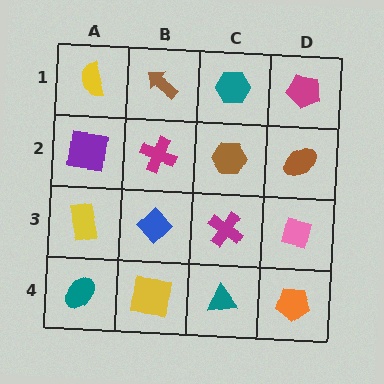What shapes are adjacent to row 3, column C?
A brown hexagon (row 2, column C), a teal triangle (row 4, column C), a blue diamond (row 3, column B), a pink square (row 3, column D).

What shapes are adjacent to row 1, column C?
A brown hexagon (row 2, column C), a brown arrow (row 1, column B), a magenta pentagon (row 1, column D).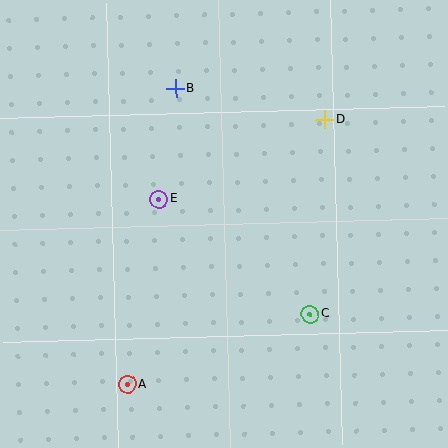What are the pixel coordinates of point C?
Point C is at (310, 314).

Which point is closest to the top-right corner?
Point D is closest to the top-right corner.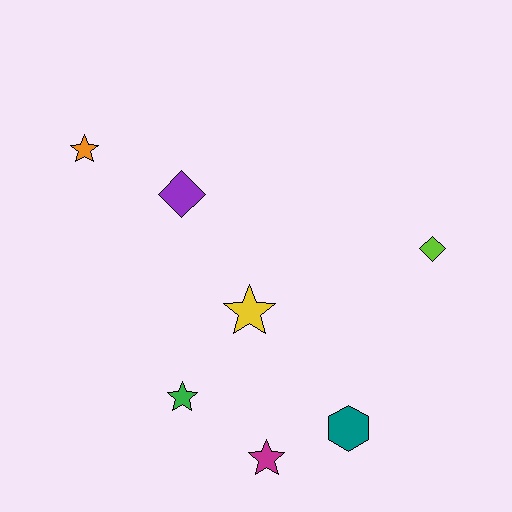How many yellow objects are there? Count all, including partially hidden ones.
There is 1 yellow object.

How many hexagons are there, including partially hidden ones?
There is 1 hexagon.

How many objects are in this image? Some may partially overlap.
There are 7 objects.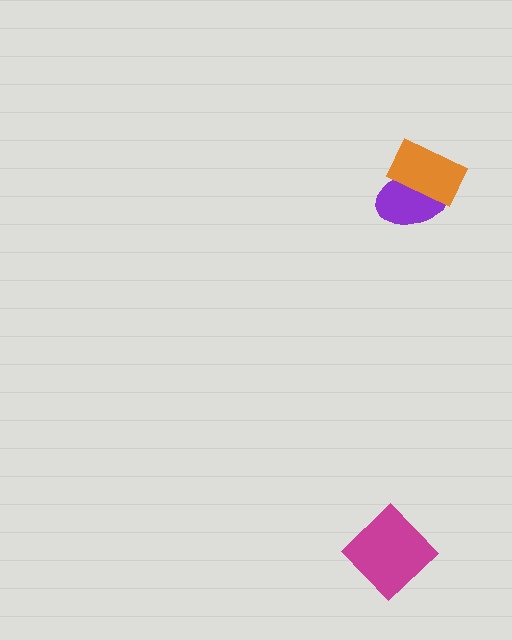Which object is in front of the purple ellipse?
The orange rectangle is in front of the purple ellipse.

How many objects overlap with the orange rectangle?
1 object overlaps with the orange rectangle.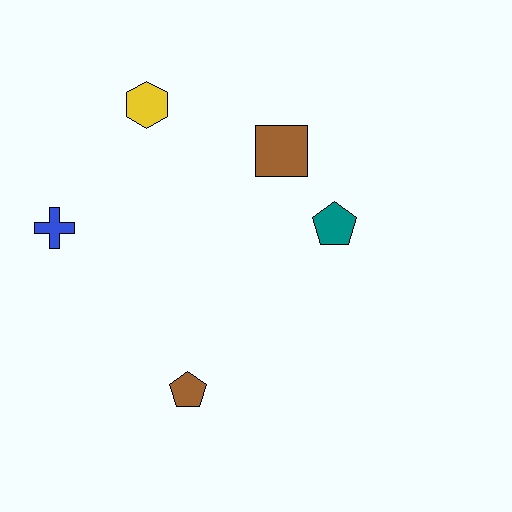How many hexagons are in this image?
There is 1 hexagon.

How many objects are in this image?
There are 5 objects.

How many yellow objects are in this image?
There is 1 yellow object.